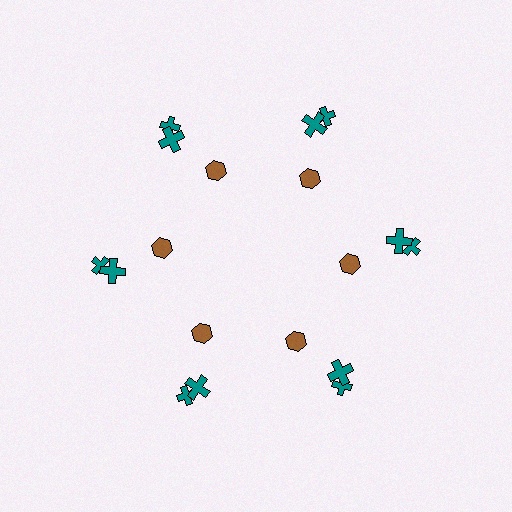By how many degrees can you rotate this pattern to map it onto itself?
The pattern maps onto itself every 60 degrees of rotation.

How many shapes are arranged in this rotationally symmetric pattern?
There are 18 shapes, arranged in 6 groups of 3.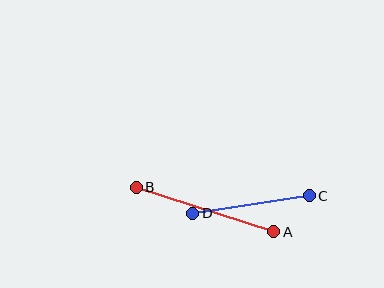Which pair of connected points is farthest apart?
Points A and B are farthest apart.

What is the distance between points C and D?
The distance is approximately 118 pixels.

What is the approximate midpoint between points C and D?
The midpoint is at approximately (251, 204) pixels.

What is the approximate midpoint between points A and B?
The midpoint is at approximately (205, 210) pixels.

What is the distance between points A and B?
The distance is approximately 145 pixels.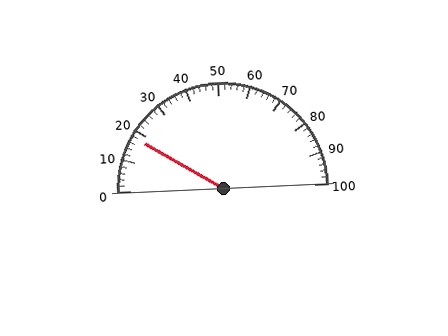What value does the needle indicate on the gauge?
The needle indicates approximately 18.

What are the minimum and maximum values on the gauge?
The gauge ranges from 0 to 100.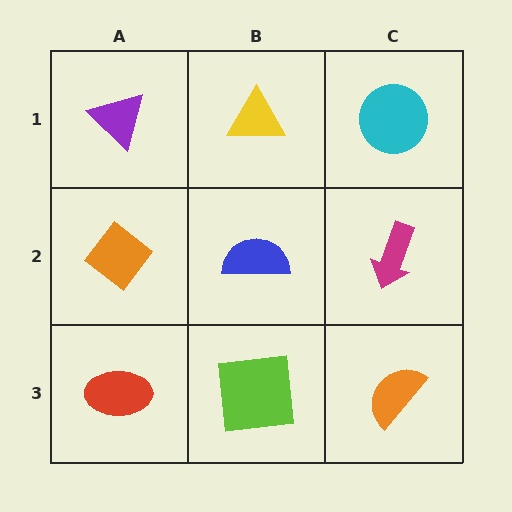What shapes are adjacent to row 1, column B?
A blue semicircle (row 2, column B), a purple triangle (row 1, column A), a cyan circle (row 1, column C).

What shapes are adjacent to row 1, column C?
A magenta arrow (row 2, column C), a yellow triangle (row 1, column B).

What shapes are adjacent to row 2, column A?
A purple triangle (row 1, column A), a red ellipse (row 3, column A), a blue semicircle (row 2, column B).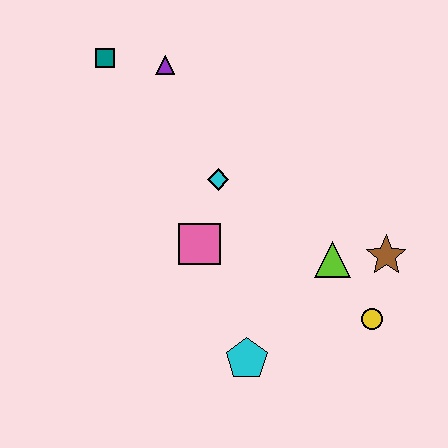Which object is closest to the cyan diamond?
The pink square is closest to the cyan diamond.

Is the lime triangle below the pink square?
Yes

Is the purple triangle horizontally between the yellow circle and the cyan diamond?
No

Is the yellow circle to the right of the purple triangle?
Yes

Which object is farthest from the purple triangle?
The yellow circle is farthest from the purple triangle.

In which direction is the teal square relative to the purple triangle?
The teal square is to the left of the purple triangle.